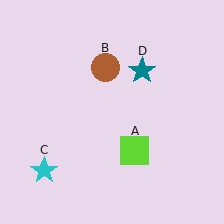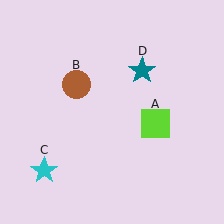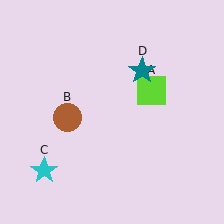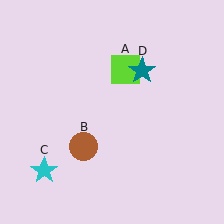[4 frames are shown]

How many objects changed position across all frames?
2 objects changed position: lime square (object A), brown circle (object B).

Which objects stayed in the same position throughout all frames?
Cyan star (object C) and teal star (object D) remained stationary.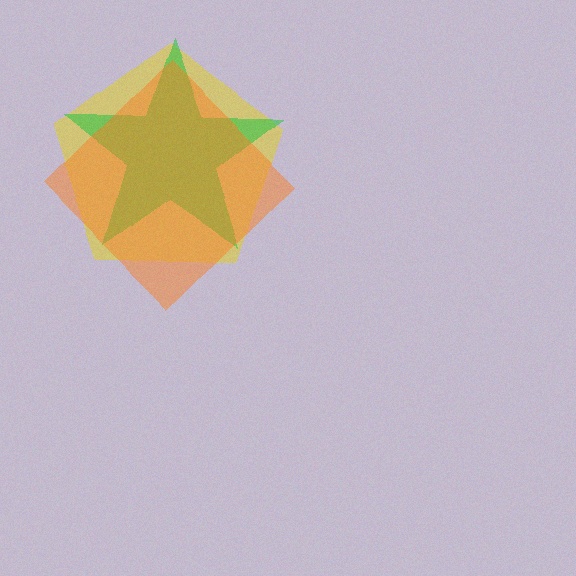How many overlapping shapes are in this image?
There are 3 overlapping shapes in the image.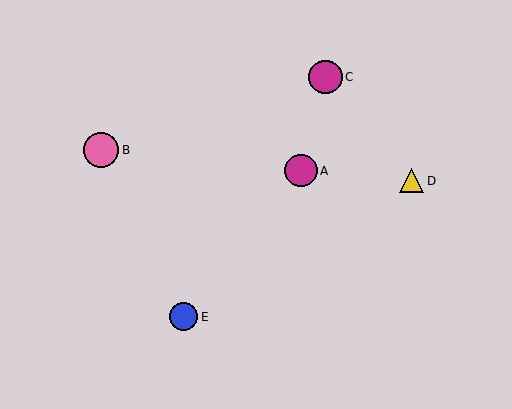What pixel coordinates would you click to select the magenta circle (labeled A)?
Click at (301, 171) to select the magenta circle A.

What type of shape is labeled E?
Shape E is a blue circle.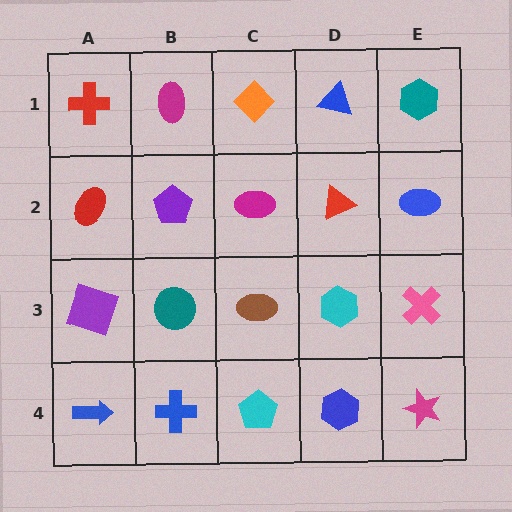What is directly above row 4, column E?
A pink cross.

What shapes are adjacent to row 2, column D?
A blue triangle (row 1, column D), a cyan hexagon (row 3, column D), a magenta ellipse (row 2, column C), a blue ellipse (row 2, column E).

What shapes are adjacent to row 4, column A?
A purple square (row 3, column A), a blue cross (row 4, column B).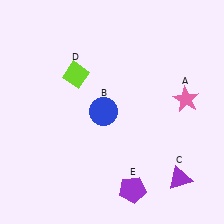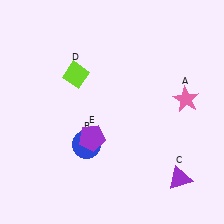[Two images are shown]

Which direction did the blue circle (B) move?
The blue circle (B) moved down.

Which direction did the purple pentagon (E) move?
The purple pentagon (E) moved up.